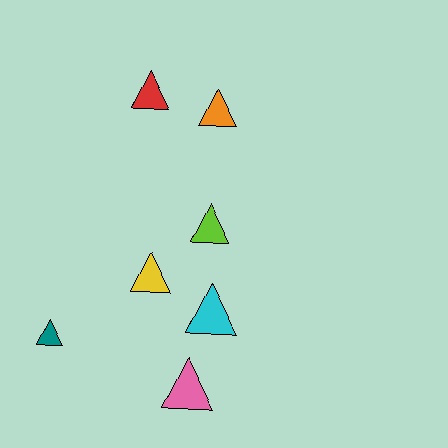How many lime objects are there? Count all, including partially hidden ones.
There is 1 lime object.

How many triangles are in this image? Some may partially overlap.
There are 7 triangles.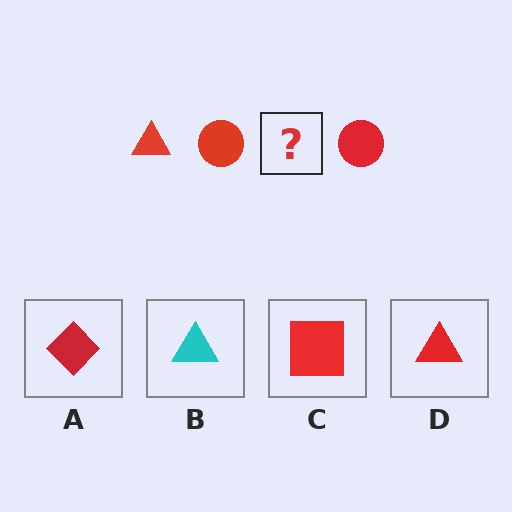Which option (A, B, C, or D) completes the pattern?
D.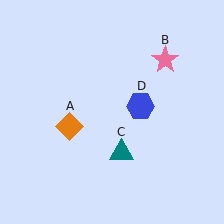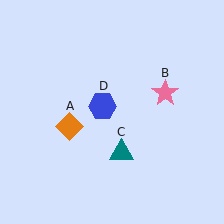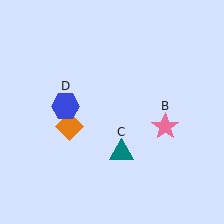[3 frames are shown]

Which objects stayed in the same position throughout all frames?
Orange diamond (object A) and teal triangle (object C) remained stationary.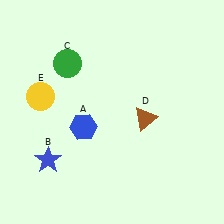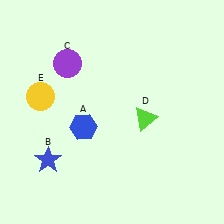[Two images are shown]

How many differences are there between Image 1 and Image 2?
There are 2 differences between the two images.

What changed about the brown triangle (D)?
In Image 1, D is brown. In Image 2, it changed to lime.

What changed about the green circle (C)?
In Image 1, C is green. In Image 2, it changed to purple.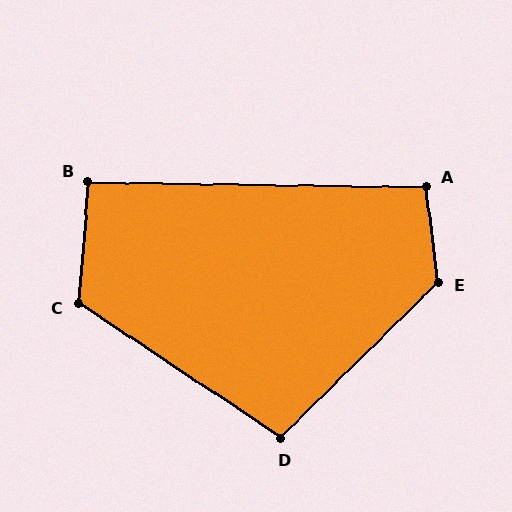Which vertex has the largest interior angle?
E, at approximately 128 degrees.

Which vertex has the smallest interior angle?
B, at approximately 94 degrees.